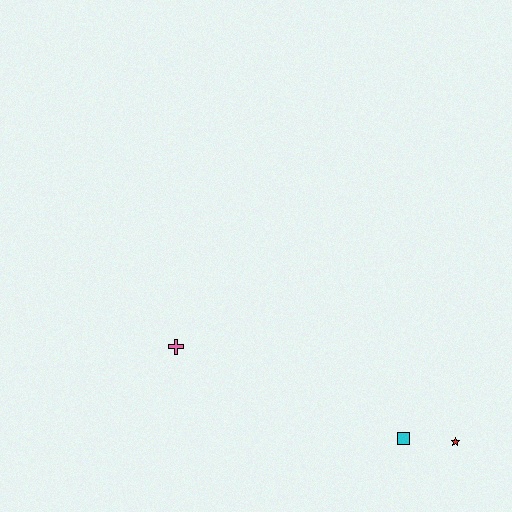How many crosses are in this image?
There is 1 cross.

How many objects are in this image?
There are 3 objects.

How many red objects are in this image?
There is 1 red object.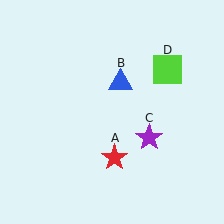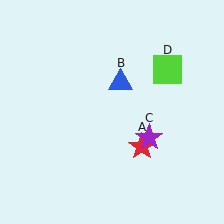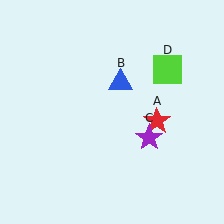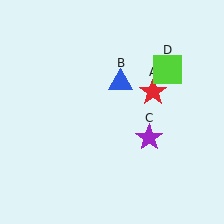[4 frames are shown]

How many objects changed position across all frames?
1 object changed position: red star (object A).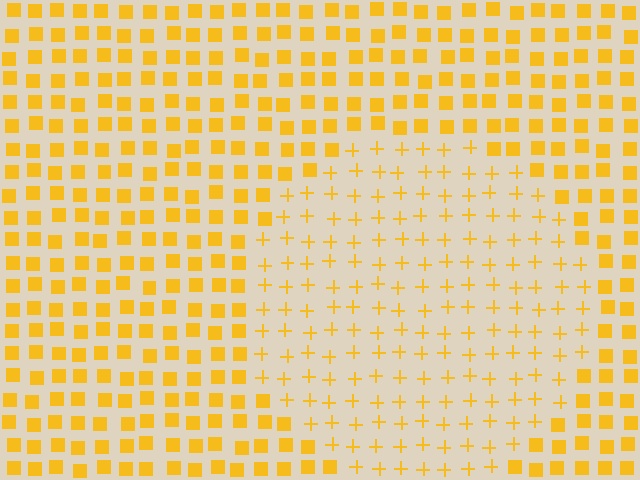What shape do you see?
I see a circle.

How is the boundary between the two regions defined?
The boundary is defined by a change in element shape: plus signs inside vs. squares outside. All elements share the same color and spacing.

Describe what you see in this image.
The image is filled with small yellow elements arranged in a uniform grid. A circle-shaped region contains plus signs, while the surrounding area contains squares. The boundary is defined purely by the change in element shape.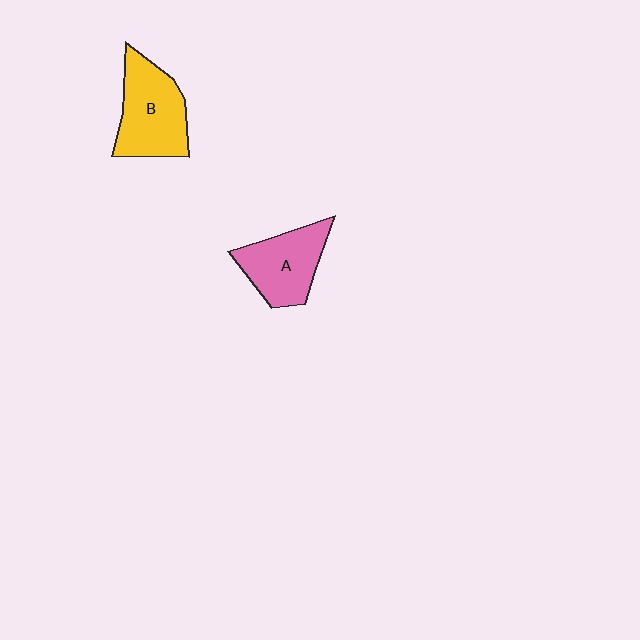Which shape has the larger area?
Shape B (yellow).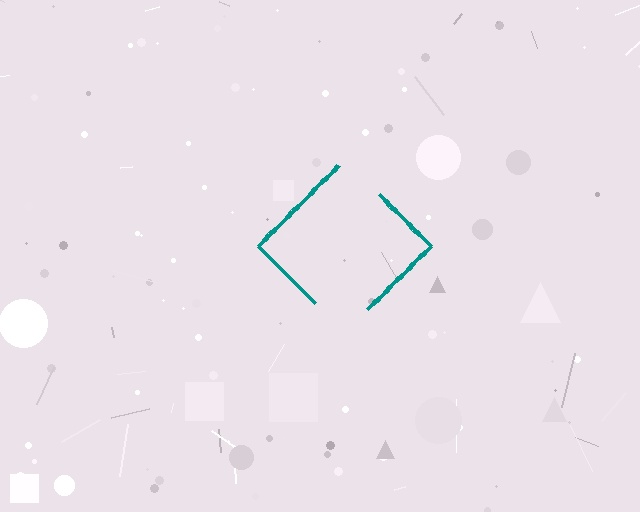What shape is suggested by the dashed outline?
The dashed outline suggests a diamond.